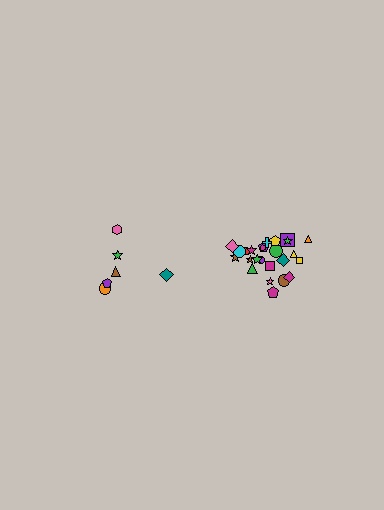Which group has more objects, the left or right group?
The right group.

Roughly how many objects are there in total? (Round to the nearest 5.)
Roughly 30 objects in total.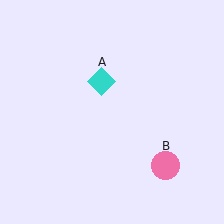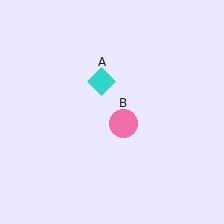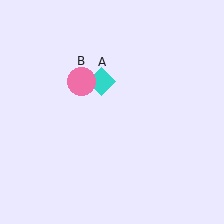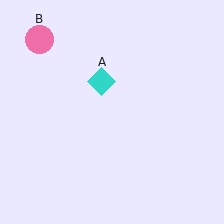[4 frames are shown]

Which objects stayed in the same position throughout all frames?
Cyan diamond (object A) remained stationary.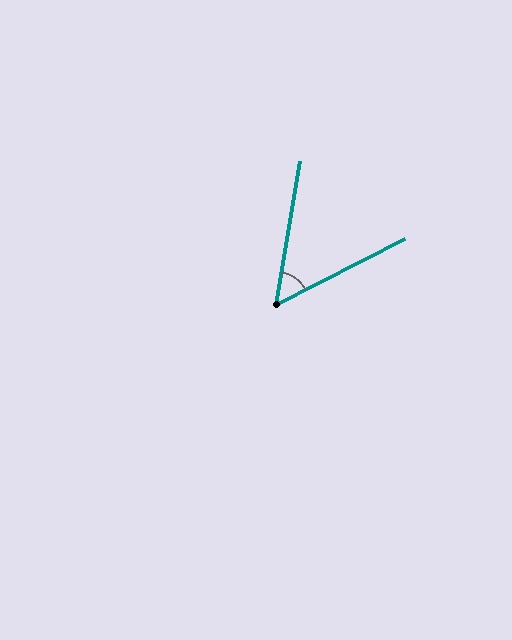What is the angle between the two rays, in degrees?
Approximately 53 degrees.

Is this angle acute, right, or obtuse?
It is acute.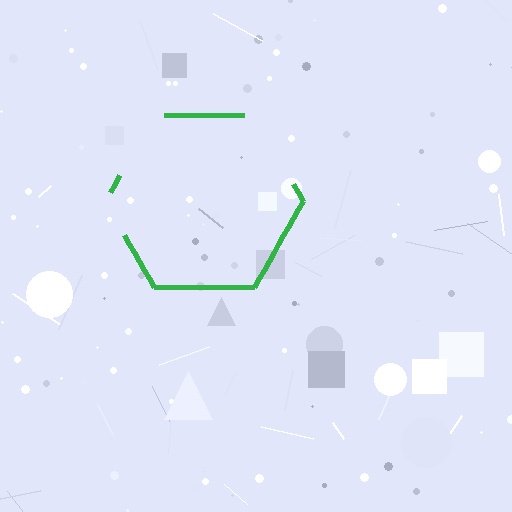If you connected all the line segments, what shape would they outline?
They would outline a hexagon.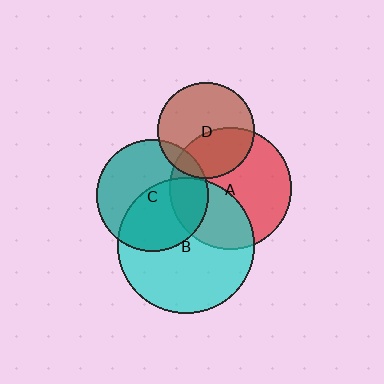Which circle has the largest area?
Circle B (cyan).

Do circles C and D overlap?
Yes.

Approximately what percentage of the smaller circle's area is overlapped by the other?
Approximately 10%.